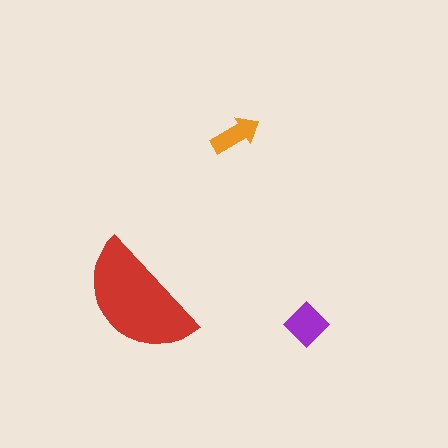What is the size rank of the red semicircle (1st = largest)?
1st.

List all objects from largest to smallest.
The red semicircle, the purple diamond, the orange arrow.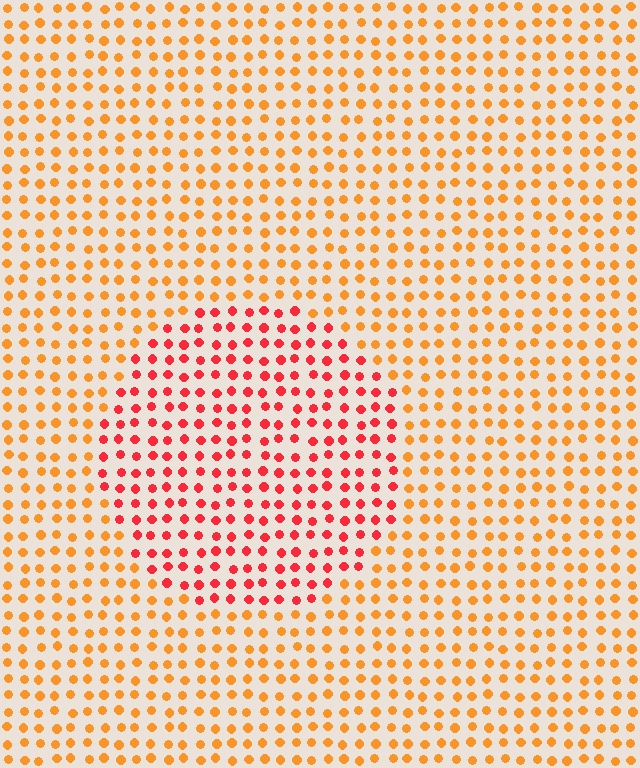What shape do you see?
I see a circle.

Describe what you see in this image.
The image is filled with small orange elements in a uniform arrangement. A circle-shaped region is visible where the elements are tinted to a slightly different hue, forming a subtle color boundary.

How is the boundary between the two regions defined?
The boundary is defined purely by a slight shift in hue (about 36 degrees). Spacing, size, and orientation are identical on both sides.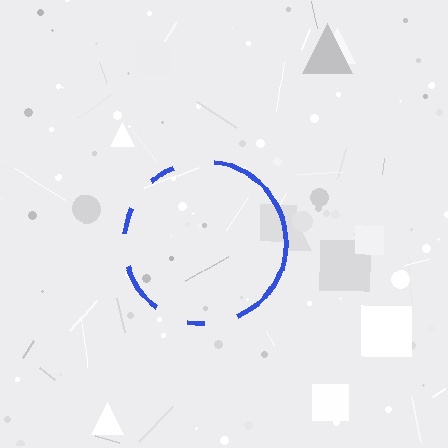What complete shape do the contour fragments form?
The contour fragments form a circle.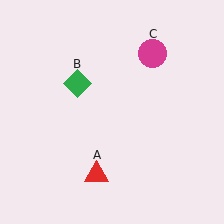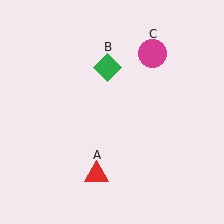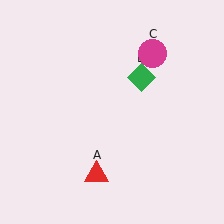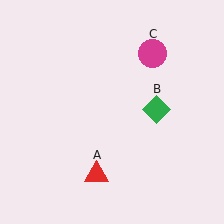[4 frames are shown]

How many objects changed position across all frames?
1 object changed position: green diamond (object B).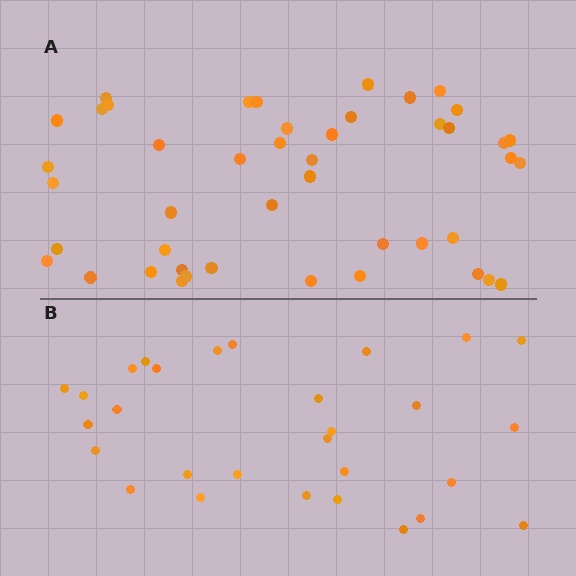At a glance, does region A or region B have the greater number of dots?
Region A (the top region) has more dots.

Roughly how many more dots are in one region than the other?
Region A has approximately 15 more dots than region B.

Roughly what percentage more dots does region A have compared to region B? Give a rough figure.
About 55% more.